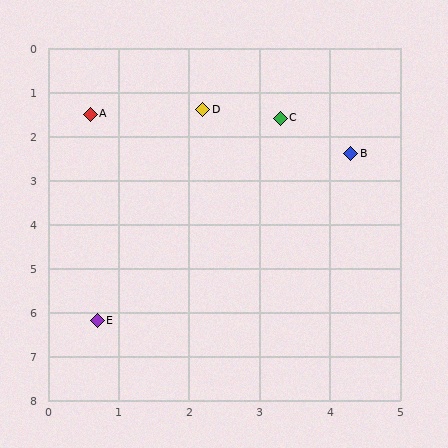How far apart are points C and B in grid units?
Points C and B are about 1.3 grid units apart.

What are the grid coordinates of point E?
Point E is at approximately (0.7, 6.2).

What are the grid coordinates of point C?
Point C is at approximately (3.3, 1.6).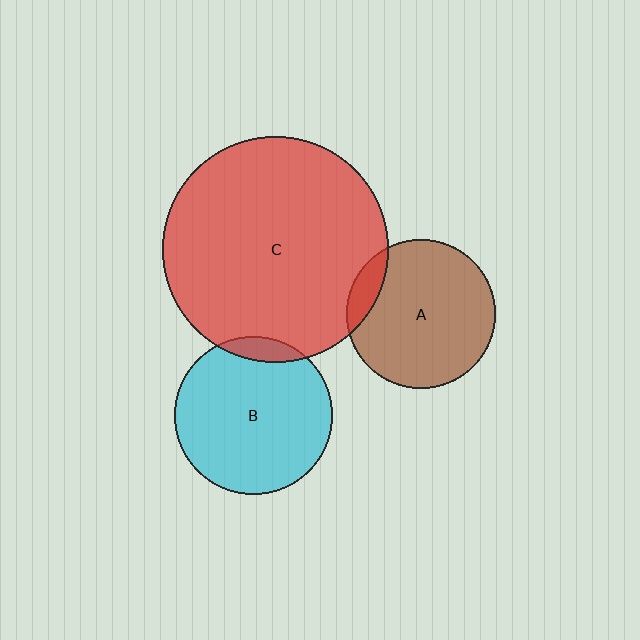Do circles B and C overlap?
Yes.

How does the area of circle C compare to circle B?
Approximately 2.0 times.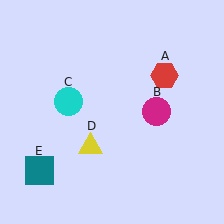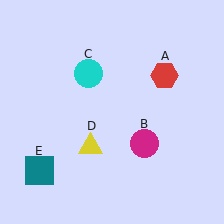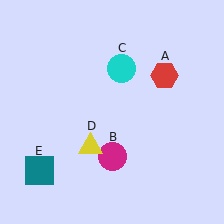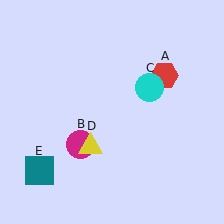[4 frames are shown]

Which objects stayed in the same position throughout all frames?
Red hexagon (object A) and yellow triangle (object D) and teal square (object E) remained stationary.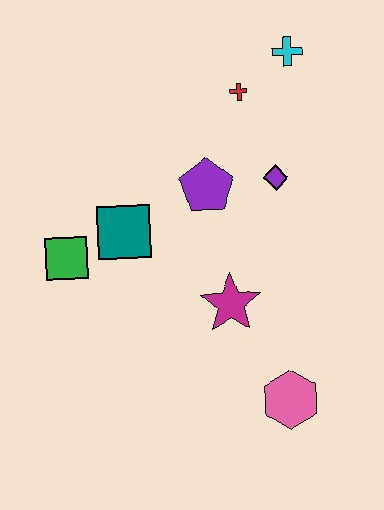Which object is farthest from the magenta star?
The cyan cross is farthest from the magenta star.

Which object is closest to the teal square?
The green square is closest to the teal square.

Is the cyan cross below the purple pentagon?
No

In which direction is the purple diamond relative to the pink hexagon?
The purple diamond is above the pink hexagon.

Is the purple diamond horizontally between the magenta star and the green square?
No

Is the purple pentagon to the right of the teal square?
Yes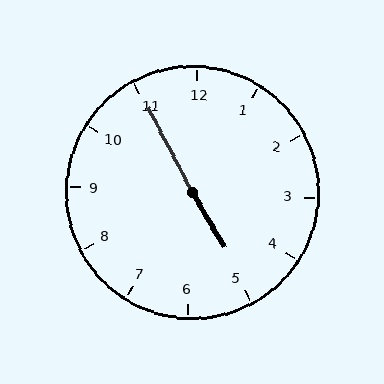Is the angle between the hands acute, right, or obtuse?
It is obtuse.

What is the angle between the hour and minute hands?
Approximately 178 degrees.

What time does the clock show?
4:55.